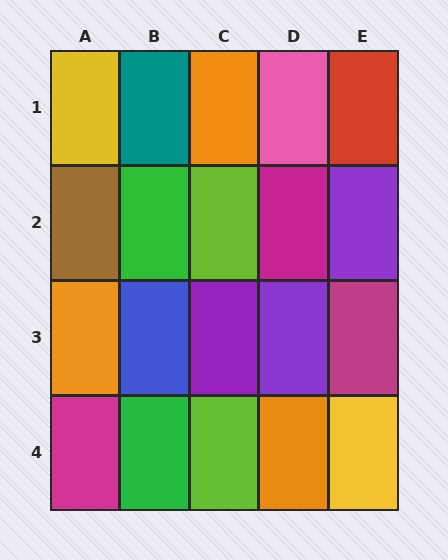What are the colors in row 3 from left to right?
Orange, blue, purple, purple, magenta.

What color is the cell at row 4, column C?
Lime.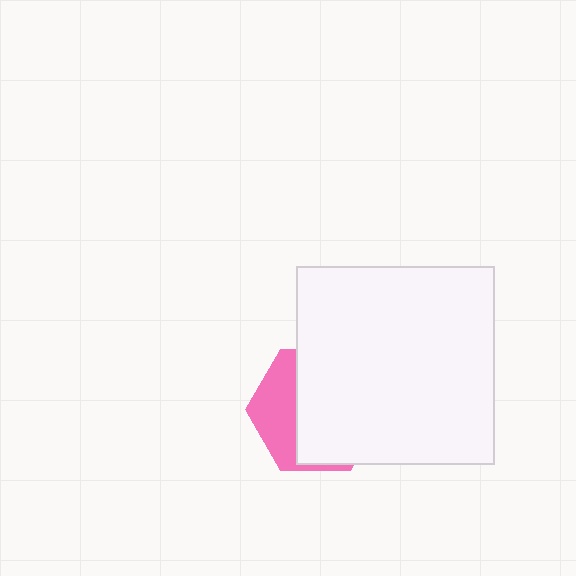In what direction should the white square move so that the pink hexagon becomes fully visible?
The white square should move right. That is the shortest direction to clear the overlap and leave the pink hexagon fully visible.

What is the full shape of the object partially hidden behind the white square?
The partially hidden object is a pink hexagon.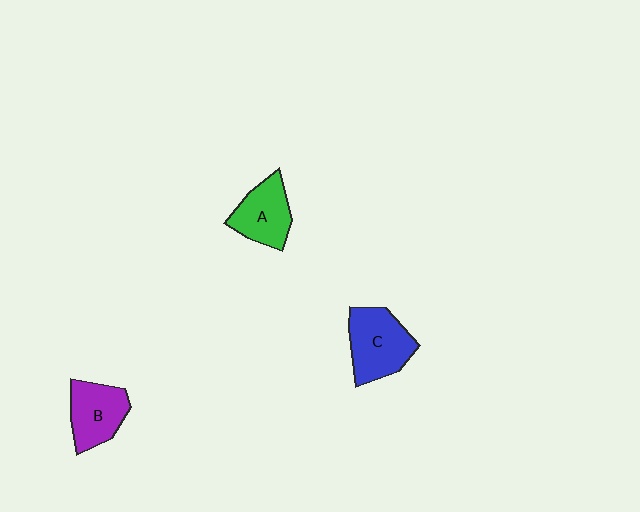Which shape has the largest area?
Shape C (blue).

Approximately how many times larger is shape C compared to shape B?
Approximately 1.2 times.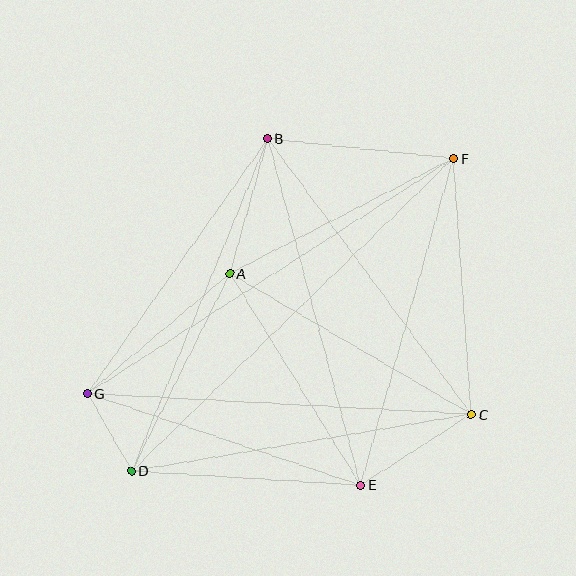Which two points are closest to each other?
Points D and G are closest to each other.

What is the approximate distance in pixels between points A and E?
The distance between A and E is approximately 249 pixels.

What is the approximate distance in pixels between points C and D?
The distance between C and D is approximately 344 pixels.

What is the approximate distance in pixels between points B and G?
The distance between B and G is approximately 313 pixels.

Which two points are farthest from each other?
Points D and F are farthest from each other.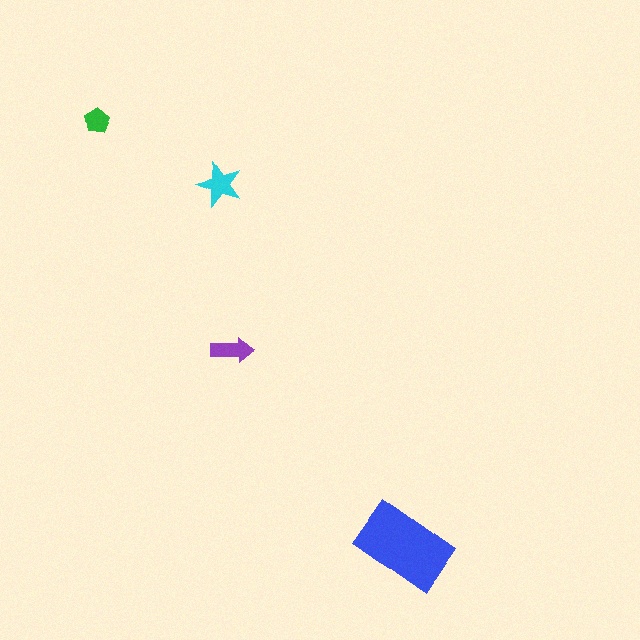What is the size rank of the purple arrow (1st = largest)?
3rd.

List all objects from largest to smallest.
The blue rectangle, the cyan star, the purple arrow, the green pentagon.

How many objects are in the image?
There are 4 objects in the image.